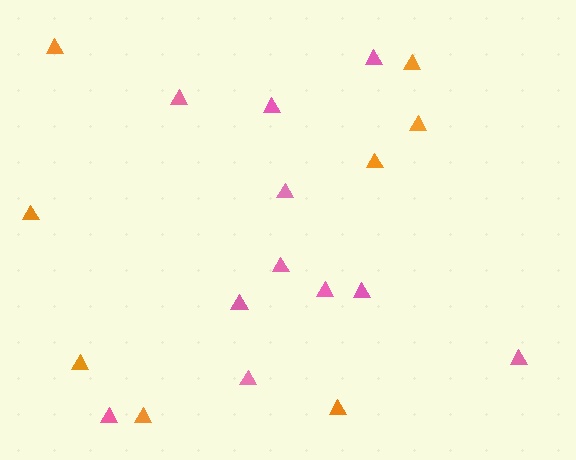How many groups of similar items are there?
There are 2 groups: one group of pink triangles (11) and one group of orange triangles (8).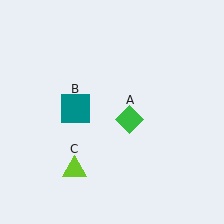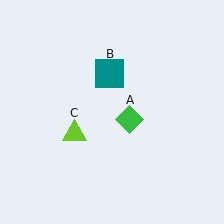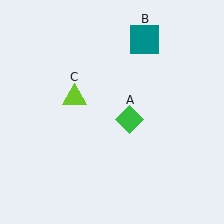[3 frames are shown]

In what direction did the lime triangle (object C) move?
The lime triangle (object C) moved up.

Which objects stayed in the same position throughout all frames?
Green diamond (object A) remained stationary.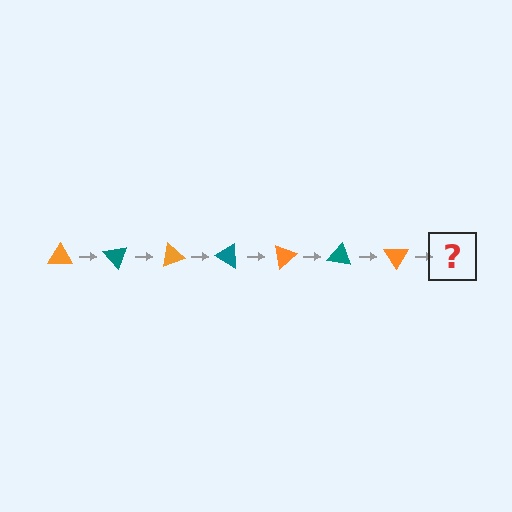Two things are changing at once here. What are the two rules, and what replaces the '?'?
The two rules are that it rotates 50 degrees each step and the color cycles through orange and teal. The '?' should be a teal triangle, rotated 350 degrees from the start.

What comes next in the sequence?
The next element should be a teal triangle, rotated 350 degrees from the start.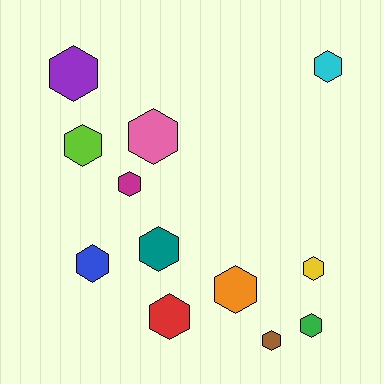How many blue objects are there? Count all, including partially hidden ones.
There is 1 blue object.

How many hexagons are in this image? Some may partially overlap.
There are 12 hexagons.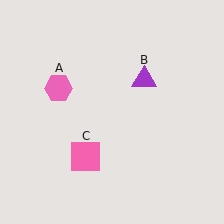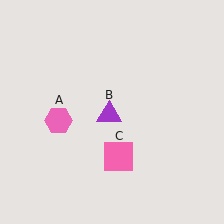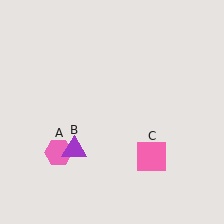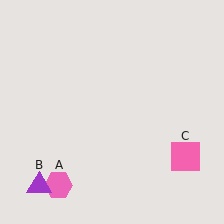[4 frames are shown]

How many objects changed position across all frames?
3 objects changed position: pink hexagon (object A), purple triangle (object B), pink square (object C).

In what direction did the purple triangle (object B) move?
The purple triangle (object B) moved down and to the left.